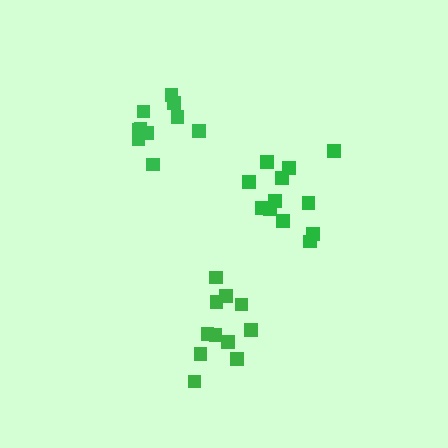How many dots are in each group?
Group 1: 11 dots, Group 2: 12 dots, Group 3: 10 dots (33 total).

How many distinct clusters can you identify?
There are 3 distinct clusters.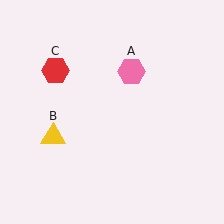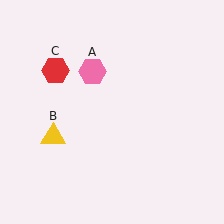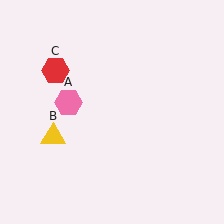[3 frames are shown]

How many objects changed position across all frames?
1 object changed position: pink hexagon (object A).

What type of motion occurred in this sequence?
The pink hexagon (object A) rotated counterclockwise around the center of the scene.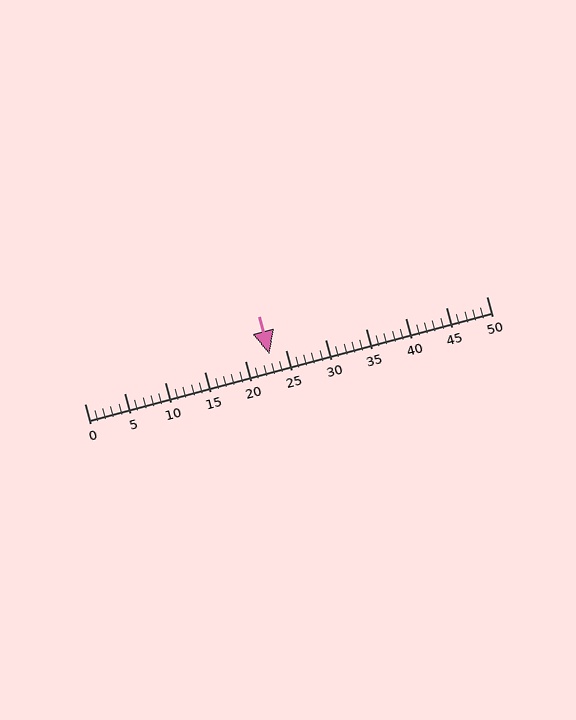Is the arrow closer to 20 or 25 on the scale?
The arrow is closer to 25.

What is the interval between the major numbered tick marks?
The major tick marks are spaced 5 units apart.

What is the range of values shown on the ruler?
The ruler shows values from 0 to 50.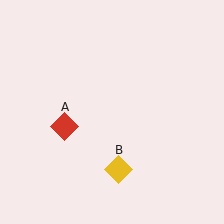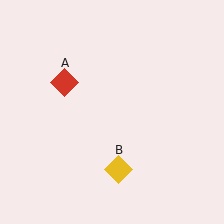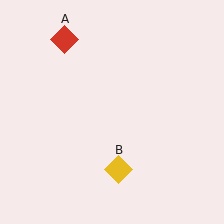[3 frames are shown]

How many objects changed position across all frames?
1 object changed position: red diamond (object A).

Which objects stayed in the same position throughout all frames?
Yellow diamond (object B) remained stationary.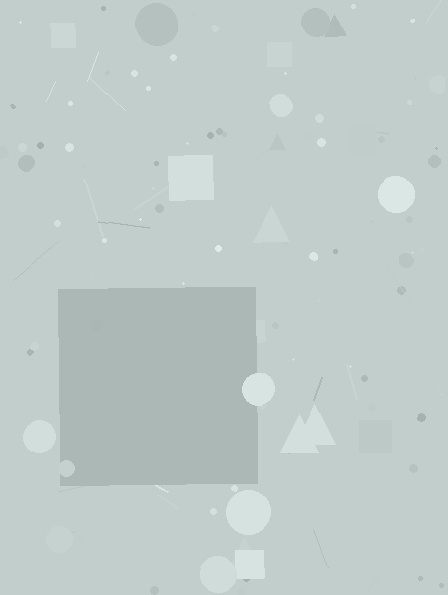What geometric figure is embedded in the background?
A square is embedded in the background.